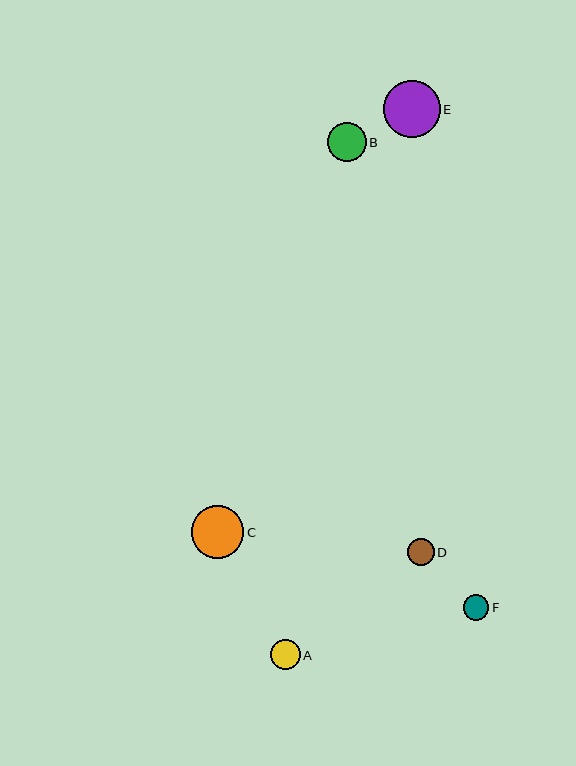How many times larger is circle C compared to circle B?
Circle C is approximately 1.3 times the size of circle B.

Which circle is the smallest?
Circle F is the smallest with a size of approximately 25 pixels.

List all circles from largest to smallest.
From largest to smallest: E, C, B, A, D, F.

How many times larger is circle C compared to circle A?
Circle C is approximately 1.8 times the size of circle A.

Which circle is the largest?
Circle E is the largest with a size of approximately 57 pixels.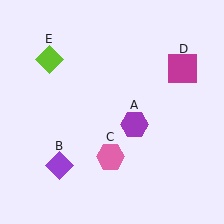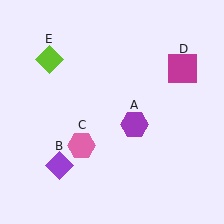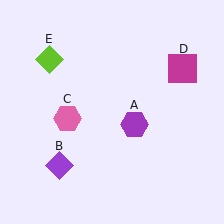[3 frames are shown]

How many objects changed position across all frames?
1 object changed position: pink hexagon (object C).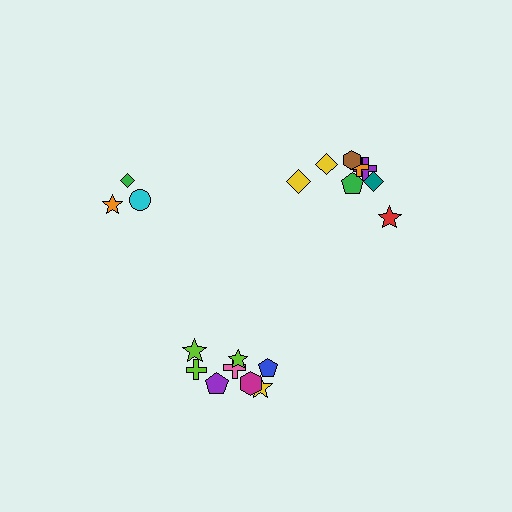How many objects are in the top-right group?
There are 8 objects.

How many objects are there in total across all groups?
There are 19 objects.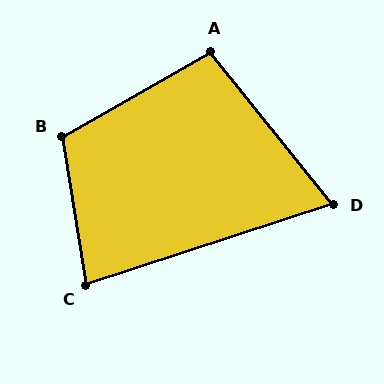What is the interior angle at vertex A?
Approximately 99 degrees (obtuse).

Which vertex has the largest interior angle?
B, at approximately 111 degrees.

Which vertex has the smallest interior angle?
D, at approximately 69 degrees.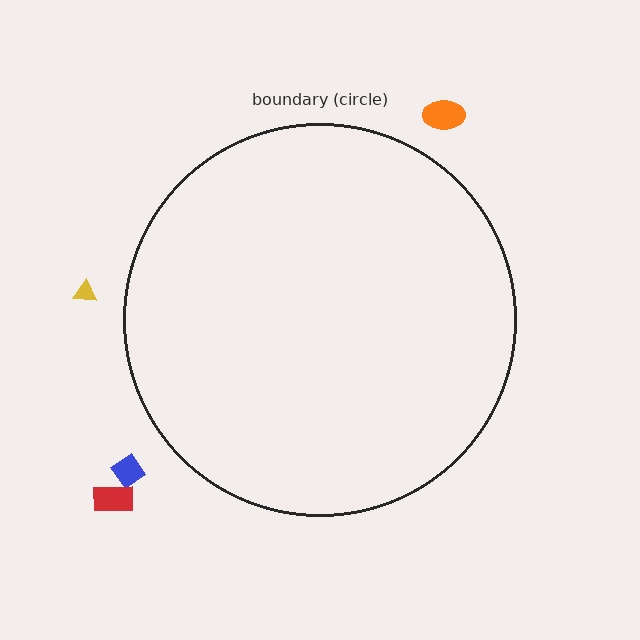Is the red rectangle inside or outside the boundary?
Outside.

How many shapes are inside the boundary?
0 inside, 4 outside.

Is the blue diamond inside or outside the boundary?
Outside.